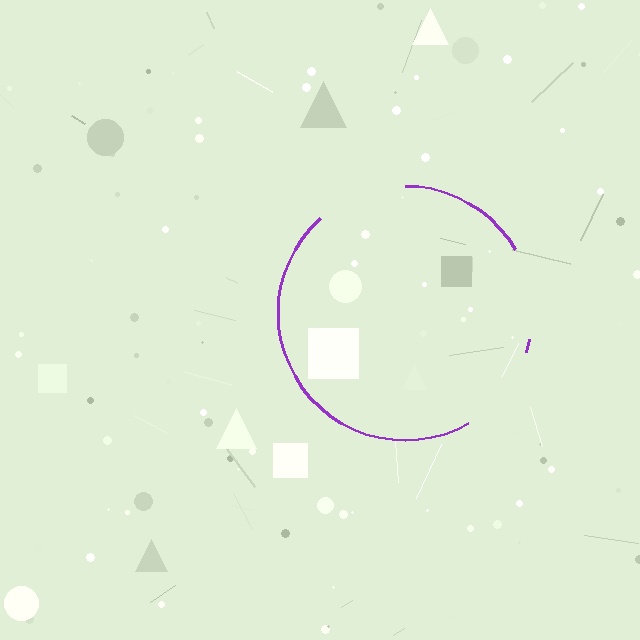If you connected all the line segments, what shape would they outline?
They would outline a circle.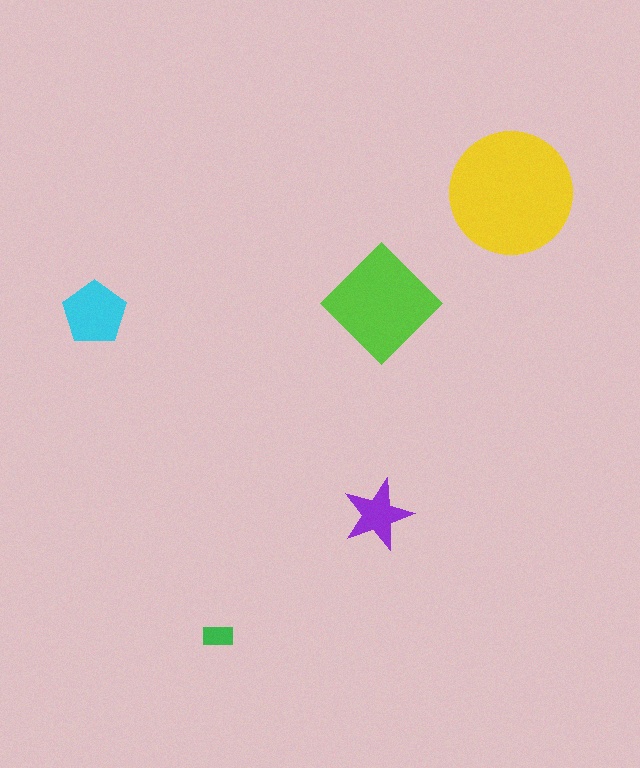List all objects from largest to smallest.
The yellow circle, the lime diamond, the cyan pentagon, the purple star, the green rectangle.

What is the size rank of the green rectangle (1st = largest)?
5th.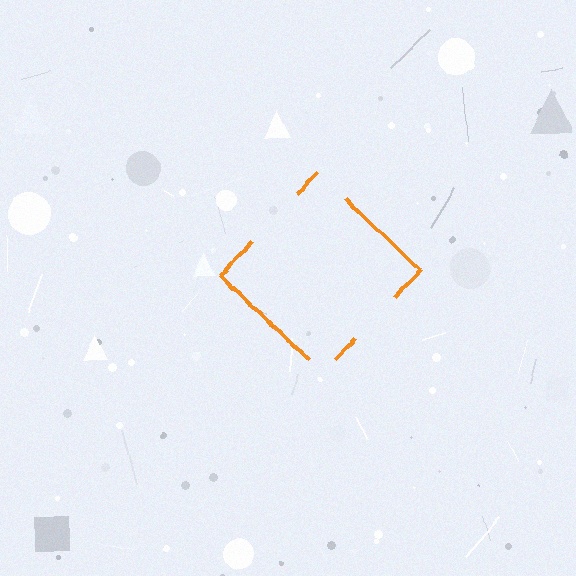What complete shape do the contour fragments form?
The contour fragments form a diamond.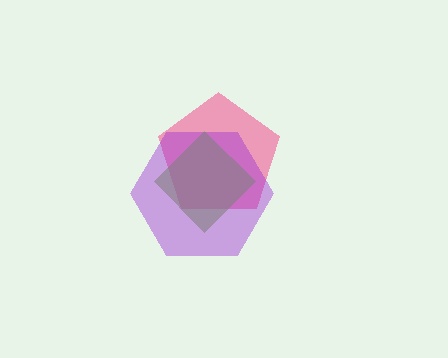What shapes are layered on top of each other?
The layered shapes are: a pink pentagon, a lime diamond, a purple hexagon.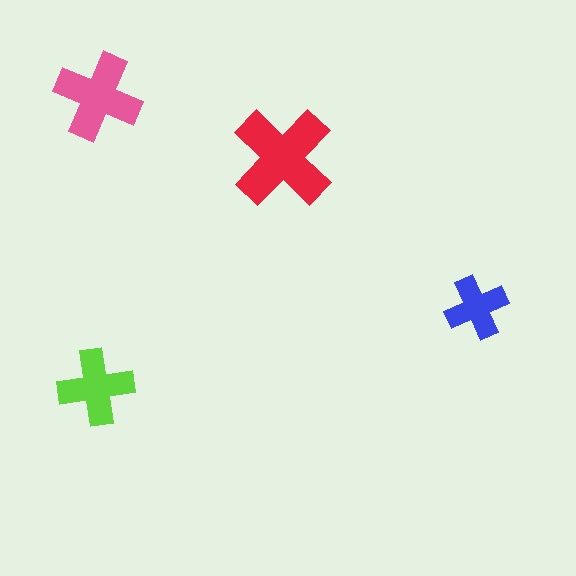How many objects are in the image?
There are 4 objects in the image.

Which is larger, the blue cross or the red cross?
The red one.